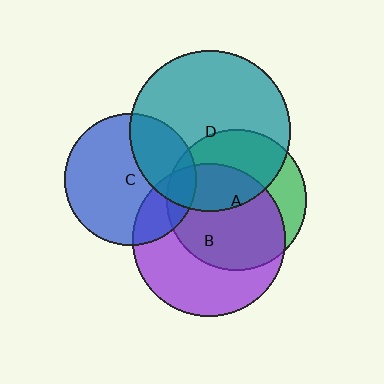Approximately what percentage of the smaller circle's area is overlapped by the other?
Approximately 10%.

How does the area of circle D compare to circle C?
Approximately 1.5 times.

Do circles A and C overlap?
Yes.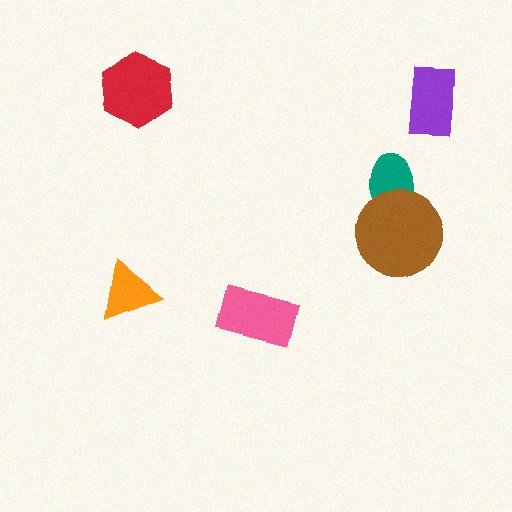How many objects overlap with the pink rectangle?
0 objects overlap with the pink rectangle.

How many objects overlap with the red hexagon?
0 objects overlap with the red hexagon.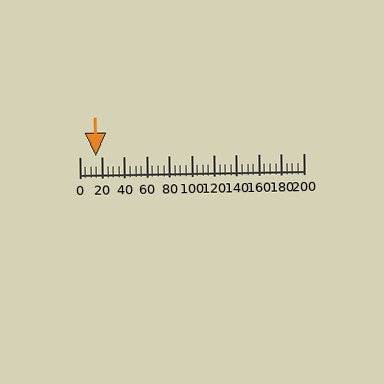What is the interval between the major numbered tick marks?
The major tick marks are spaced 20 units apart.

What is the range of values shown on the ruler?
The ruler shows values from 0 to 200.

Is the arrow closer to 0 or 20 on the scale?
The arrow is closer to 20.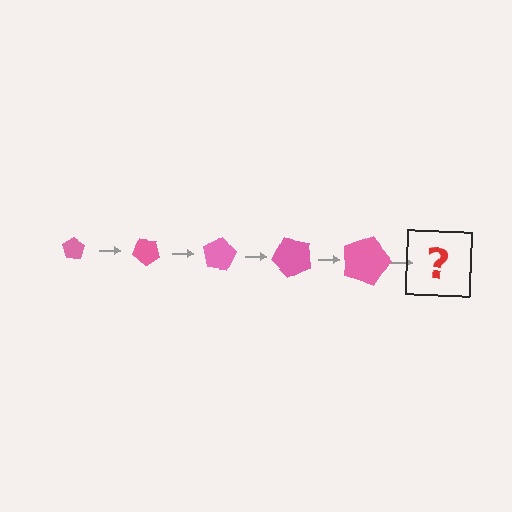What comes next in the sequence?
The next element should be a pentagon, larger than the previous one and rotated 200 degrees from the start.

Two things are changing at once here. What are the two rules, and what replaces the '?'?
The two rules are that the pentagon grows larger each step and it rotates 40 degrees each step. The '?' should be a pentagon, larger than the previous one and rotated 200 degrees from the start.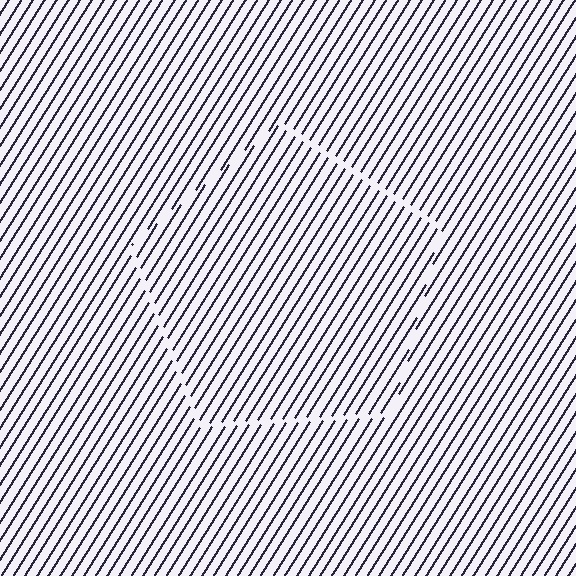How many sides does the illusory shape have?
5 sides — the line-ends trace a pentagon.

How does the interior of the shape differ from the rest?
The interior of the shape contains the same grating, shifted by half a period — the contour is defined by the phase discontinuity where line-ends from the inner and outer gratings abut.